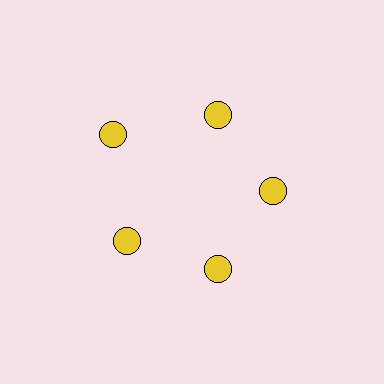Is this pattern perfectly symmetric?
No. The 5 yellow circles are arranged in a ring, but one element near the 10 o'clock position is pushed outward from the center, breaking the 5-fold rotational symmetry.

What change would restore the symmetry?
The symmetry would be restored by moving it inward, back onto the ring so that all 5 circles sit at equal angles and equal distance from the center.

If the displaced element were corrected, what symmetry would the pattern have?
It would have 5-fold rotational symmetry — the pattern would map onto itself every 72 degrees.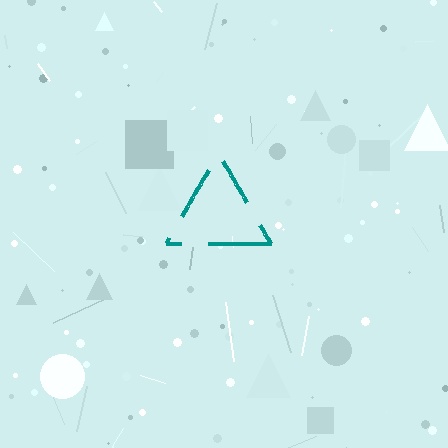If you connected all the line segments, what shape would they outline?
They would outline a triangle.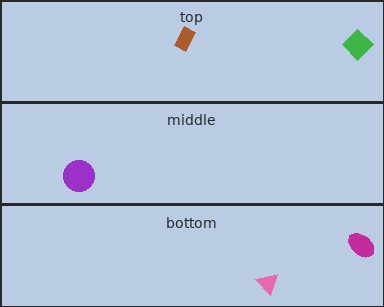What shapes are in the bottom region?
The pink triangle, the magenta ellipse.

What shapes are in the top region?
The green diamond, the brown rectangle.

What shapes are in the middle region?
The purple circle.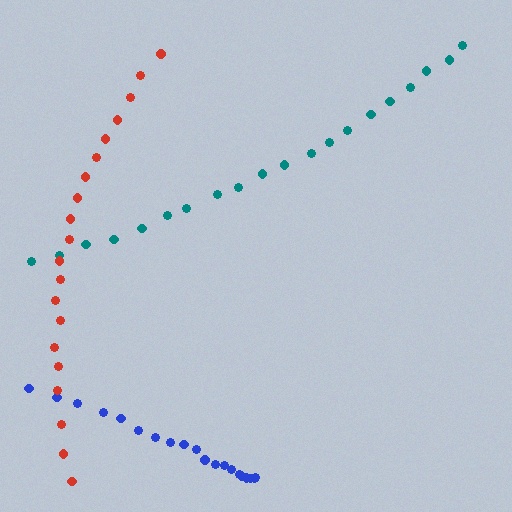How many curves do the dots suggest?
There are 3 distinct paths.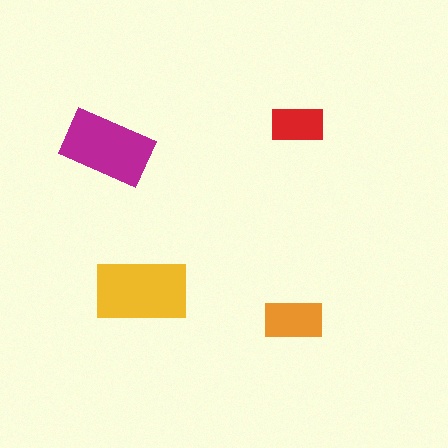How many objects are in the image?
There are 4 objects in the image.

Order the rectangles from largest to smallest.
the yellow one, the magenta one, the orange one, the red one.